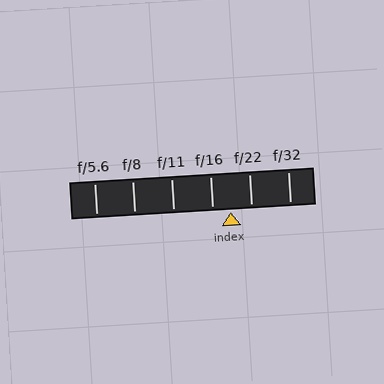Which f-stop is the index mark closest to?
The index mark is closest to f/16.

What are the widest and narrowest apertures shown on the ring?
The widest aperture shown is f/5.6 and the narrowest is f/32.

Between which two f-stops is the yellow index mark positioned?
The index mark is between f/16 and f/22.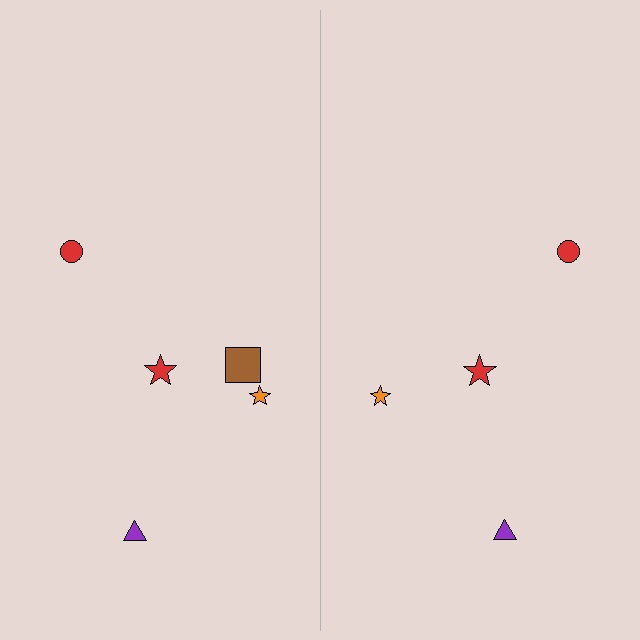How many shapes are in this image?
There are 9 shapes in this image.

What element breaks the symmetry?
A brown square is missing from the right side.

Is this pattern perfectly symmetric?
No, the pattern is not perfectly symmetric. A brown square is missing from the right side.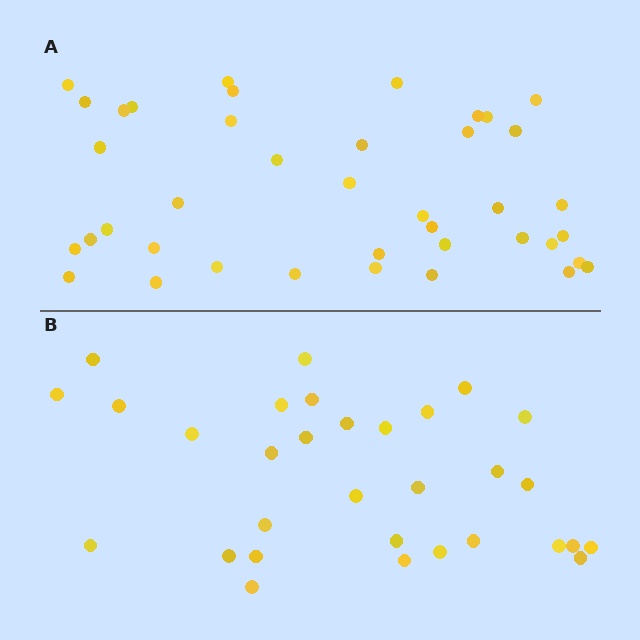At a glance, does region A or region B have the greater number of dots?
Region A (the top region) has more dots.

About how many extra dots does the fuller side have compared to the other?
Region A has roughly 8 or so more dots than region B.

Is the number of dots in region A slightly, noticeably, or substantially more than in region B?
Region A has noticeably more, but not dramatically so. The ratio is roughly 1.3 to 1.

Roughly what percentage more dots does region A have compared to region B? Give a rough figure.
About 30% more.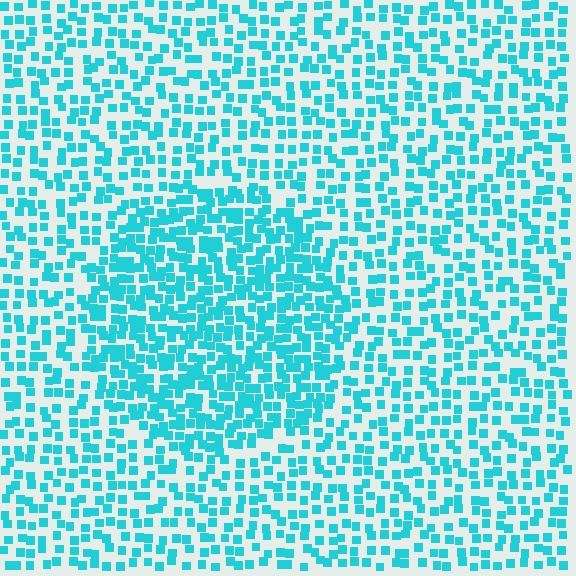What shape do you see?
I see a circle.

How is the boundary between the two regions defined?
The boundary is defined by a change in element density (approximately 1.8x ratio). All elements are the same color, size, and shape.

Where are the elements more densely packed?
The elements are more densely packed inside the circle boundary.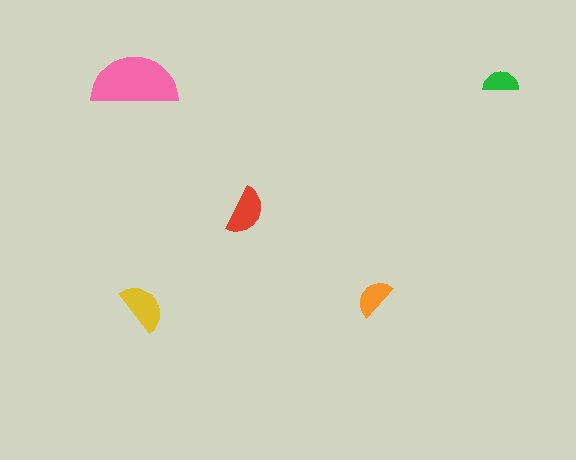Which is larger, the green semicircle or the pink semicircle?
The pink one.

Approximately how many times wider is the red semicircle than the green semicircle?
About 1.5 times wider.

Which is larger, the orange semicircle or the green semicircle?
The orange one.